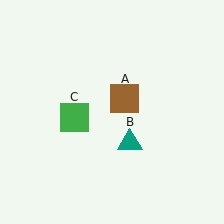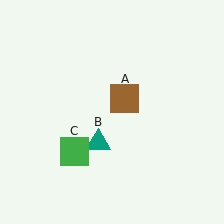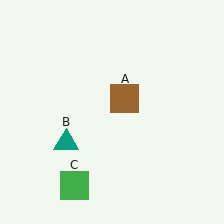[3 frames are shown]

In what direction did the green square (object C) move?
The green square (object C) moved down.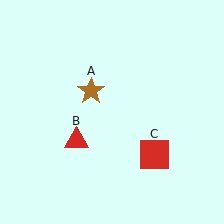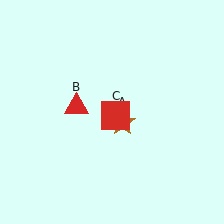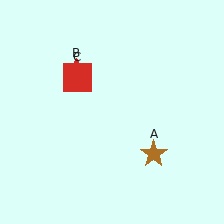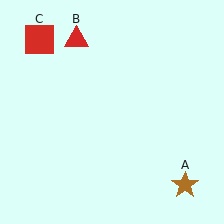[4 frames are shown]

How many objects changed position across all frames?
3 objects changed position: brown star (object A), red triangle (object B), red square (object C).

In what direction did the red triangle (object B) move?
The red triangle (object B) moved up.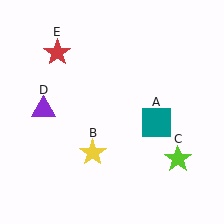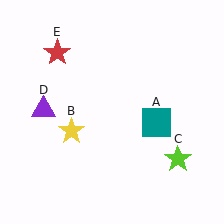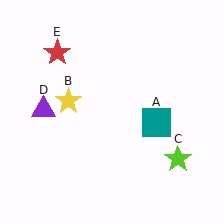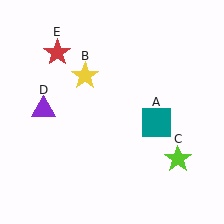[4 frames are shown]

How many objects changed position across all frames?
1 object changed position: yellow star (object B).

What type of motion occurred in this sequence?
The yellow star (object B) rotated clockwise around the center of the scene.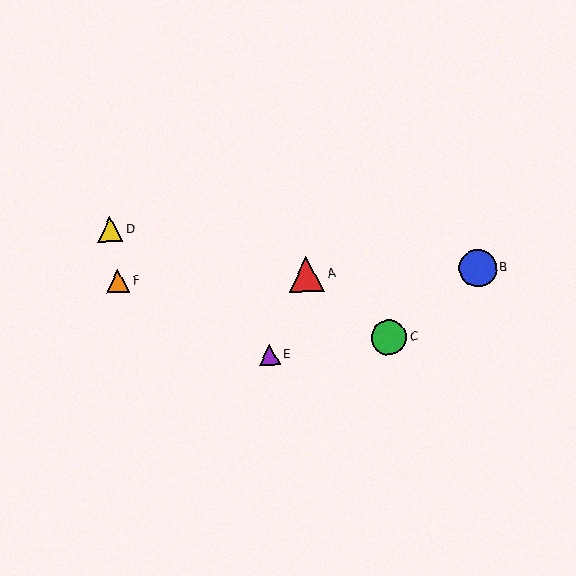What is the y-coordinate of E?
Object E is at y≈355.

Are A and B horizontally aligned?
Yes, both are at y≈275.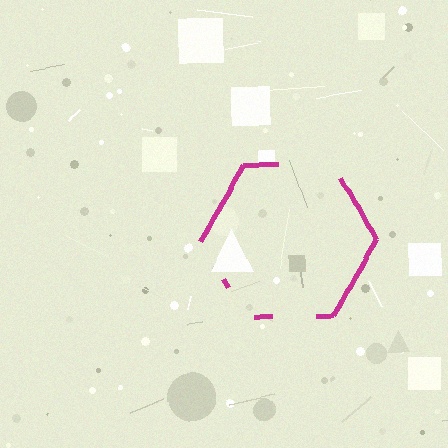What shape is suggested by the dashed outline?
The dashed outline suggests a hexagon.